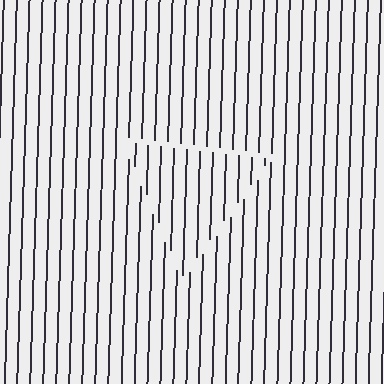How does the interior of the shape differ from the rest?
The interior of the shape contains the same grating, shifted by half a period — the contour is defined by the phase discontinuity where line-ends from the inner and outer gratings abut.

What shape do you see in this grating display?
An illusory triangle. The interior of the shape contains the same grating, shifted by half a period — the contour is defined by the phase discontinuity where line-ends from the inner and outer gratings abut.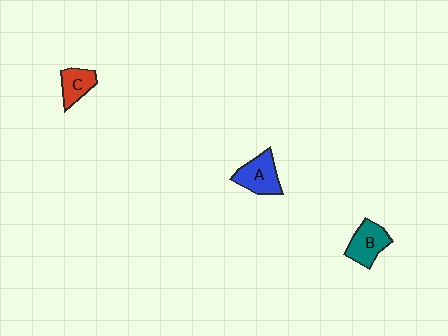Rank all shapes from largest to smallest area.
From largest to smallest: A (blue), B (teal), C (red).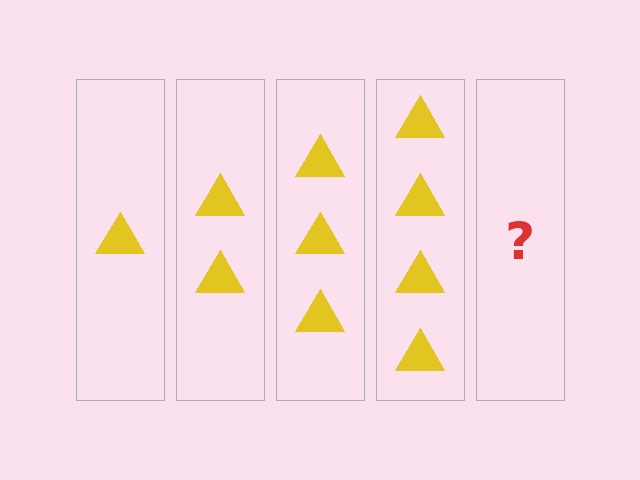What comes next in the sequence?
The next element should be 5 triangles.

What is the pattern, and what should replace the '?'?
The pattern is that each step adds one more triangle. The '?' should be 5 triangles.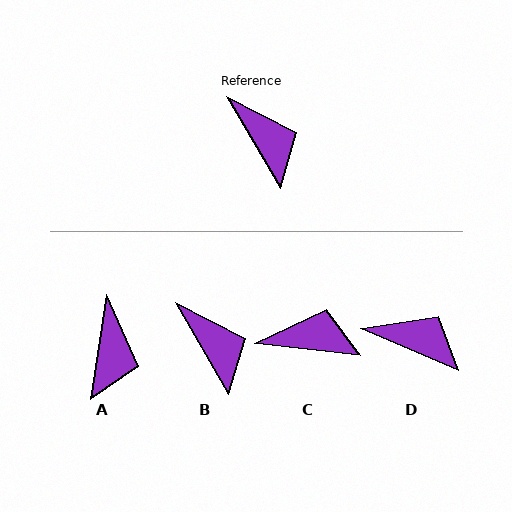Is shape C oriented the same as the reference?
No, it is off by about 53 degrees.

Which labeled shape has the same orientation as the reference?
B.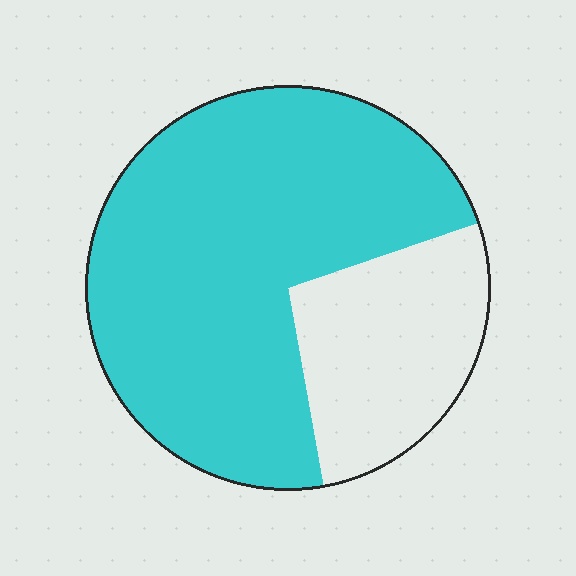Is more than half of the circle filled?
Yes.